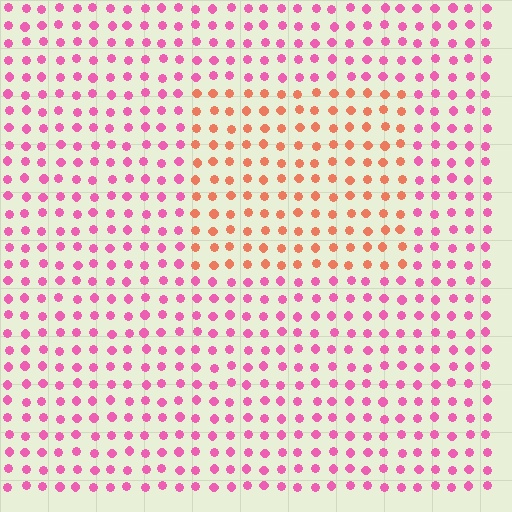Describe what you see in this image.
The image is filled with small pink elements in a uniform arrangement. A rectangle-shaped region is visible where the elements are tinted to a slightly different hue, forming a subtle color boundary.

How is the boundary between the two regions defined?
The boundary is defined purely by a slight shift in hue (about 47 degrees). Spacing, size, and orientation are identical on both sides.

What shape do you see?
I see a rectangle.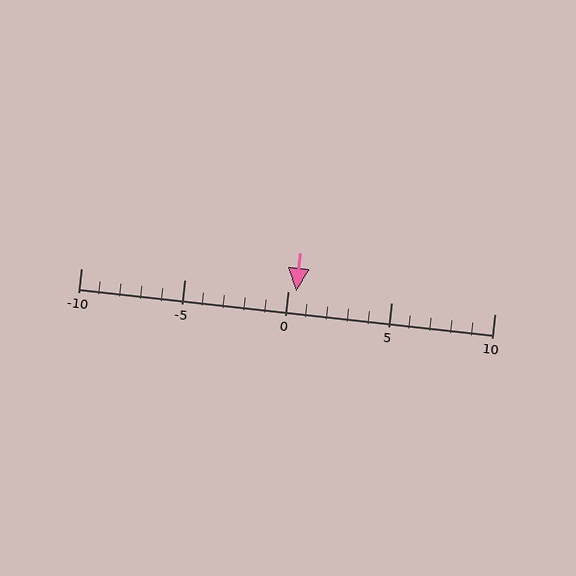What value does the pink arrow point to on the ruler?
The pink arrow points to approximately 0.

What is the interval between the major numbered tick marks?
The major tick marks are spaced 5 units apart.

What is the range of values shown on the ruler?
The ruler shows values from -10 to 10.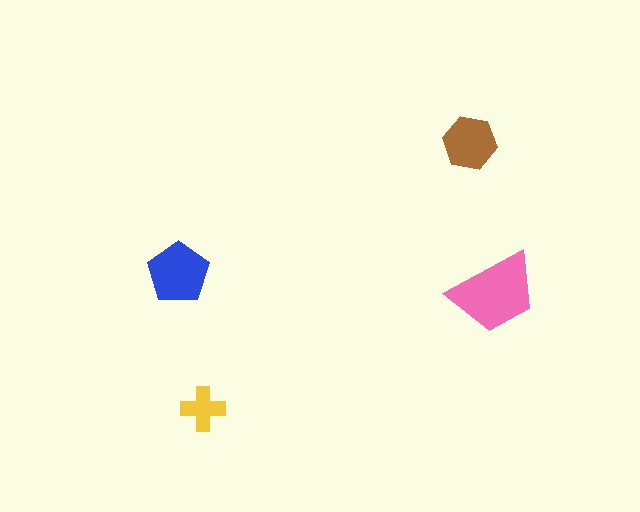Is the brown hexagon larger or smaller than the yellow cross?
Larger.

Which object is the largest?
The pink trapezoid.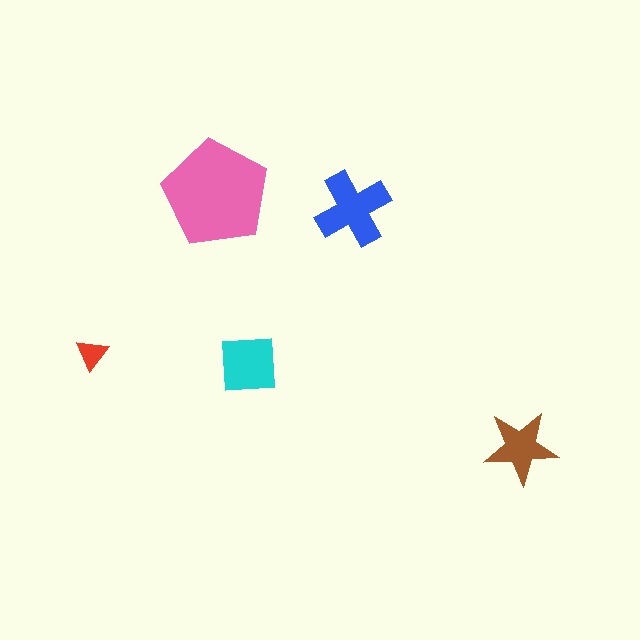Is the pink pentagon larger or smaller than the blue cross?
Larger.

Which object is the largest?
The pink pentagon.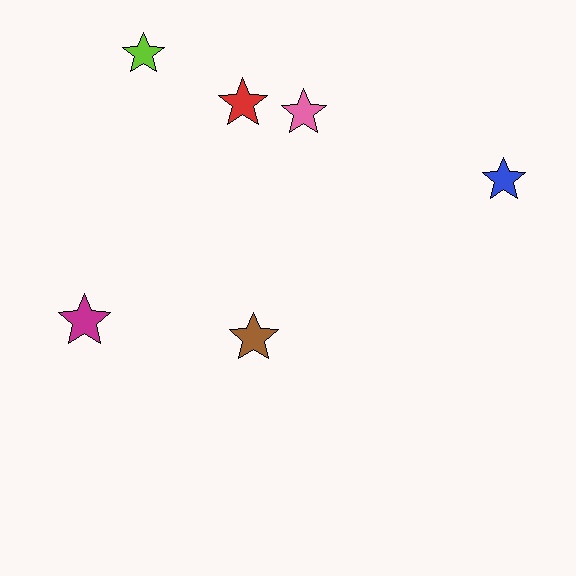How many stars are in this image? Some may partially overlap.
There are 6 stars.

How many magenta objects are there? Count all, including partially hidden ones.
There is 1 magenta object.